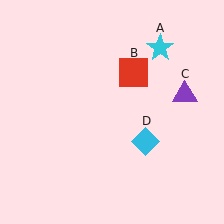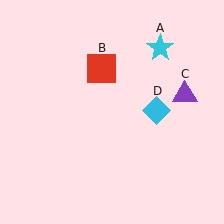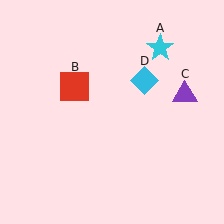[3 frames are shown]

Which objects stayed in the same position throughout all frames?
Cyan star (object A) and purple triangle (object C) remained stationary.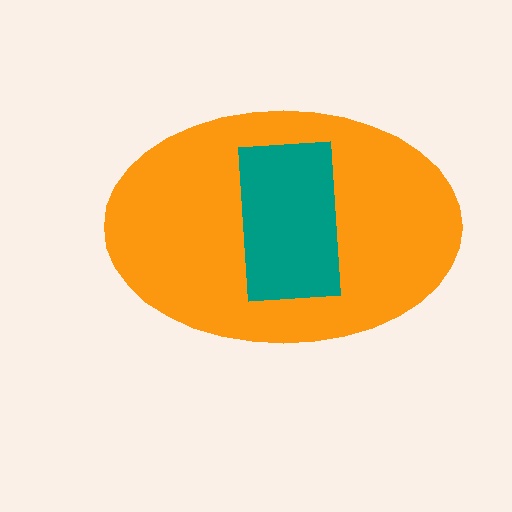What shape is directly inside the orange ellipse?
The teal rectangle.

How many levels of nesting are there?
2.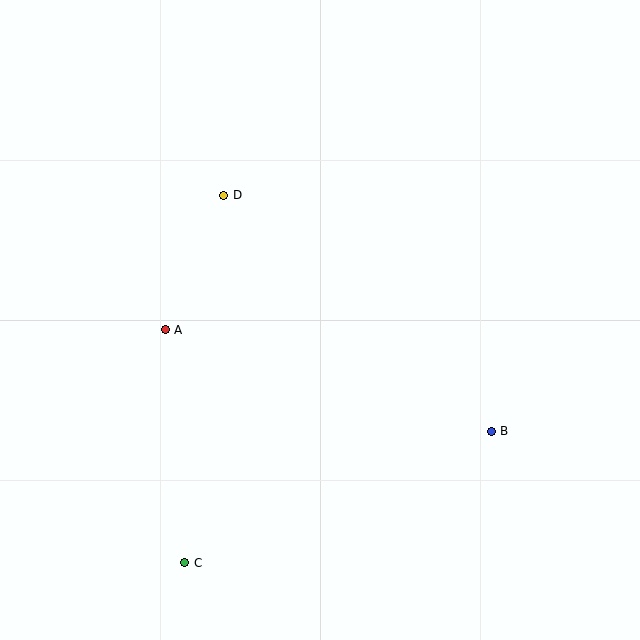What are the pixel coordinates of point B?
Point B is at (491, 431).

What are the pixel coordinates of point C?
Point C is at (185, 563).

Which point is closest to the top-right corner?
Point B is closest to the top-right corner.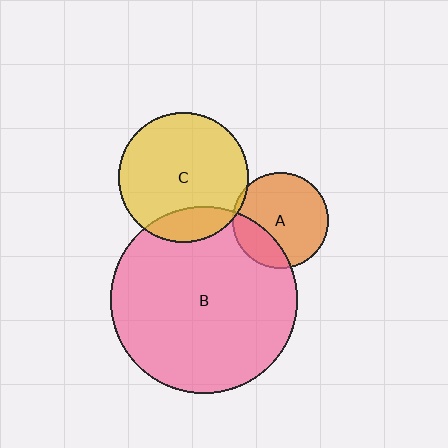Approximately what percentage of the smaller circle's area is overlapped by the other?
Approximately 5%.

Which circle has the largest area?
Circle B (pink).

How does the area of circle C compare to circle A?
Approximately 1.8 times.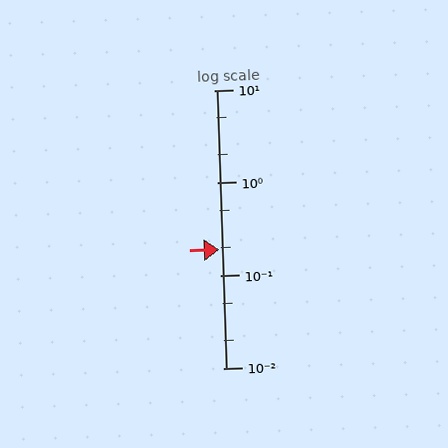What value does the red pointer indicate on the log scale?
The pointer indicates approximately 0.19.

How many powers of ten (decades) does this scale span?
The scale spans 3 decades, from 0.01 to 10.